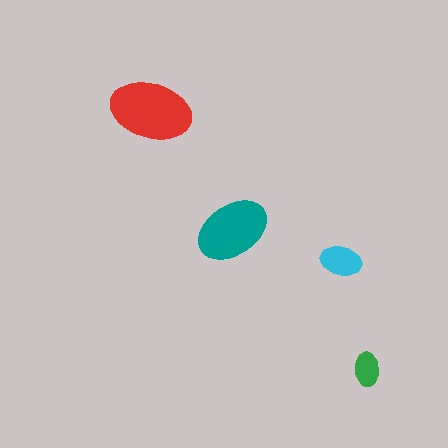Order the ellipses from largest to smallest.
the red one, the teal one, the cyan one, the green one.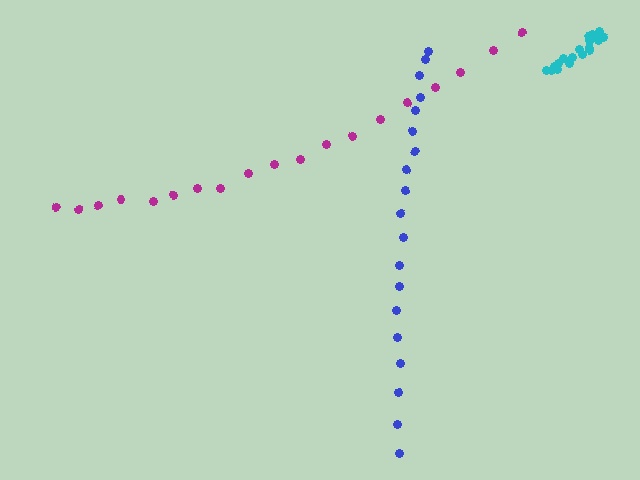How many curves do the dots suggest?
There are 3 distinct paths.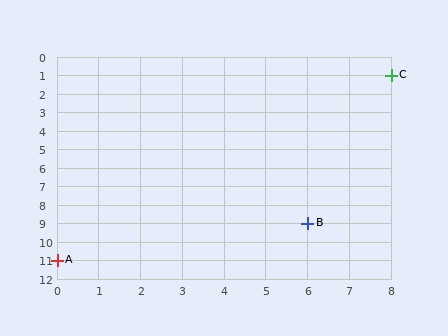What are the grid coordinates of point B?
Point B is at grid coordinates (6, 9).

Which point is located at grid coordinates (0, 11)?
Point A is at (0, 11).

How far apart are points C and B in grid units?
Points C and B are 2 columns and 8 rows apart (about 8.2 grid units diagonally).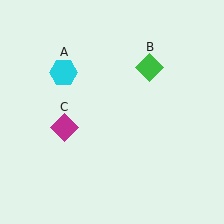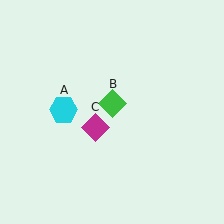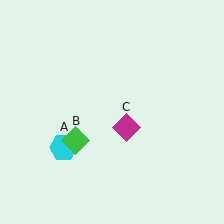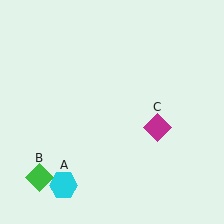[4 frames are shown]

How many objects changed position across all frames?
3 objects changed position: cyan hexagon (object A), green diamond (object B), magenta diamond (object C).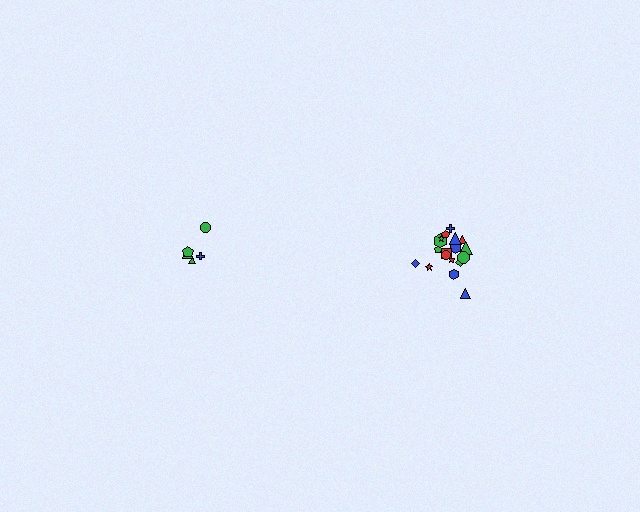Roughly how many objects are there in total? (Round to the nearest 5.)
Roughly 25 objects in total.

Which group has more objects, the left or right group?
The right group.